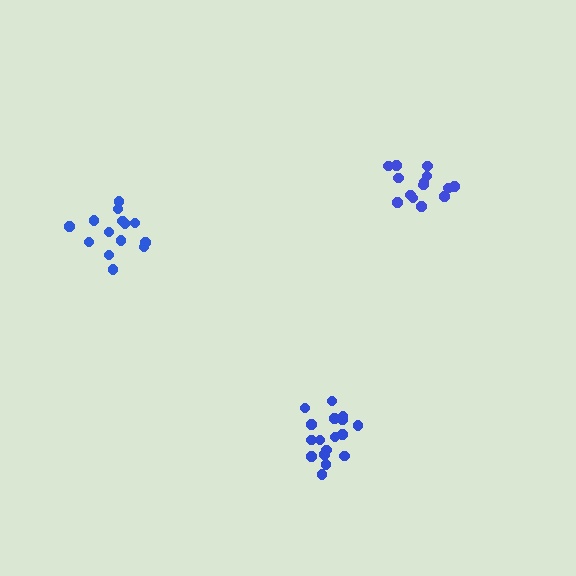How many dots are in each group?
Group 1: 14 dots, Group 2: 17 dots, Group 3: 14 dots (45 total).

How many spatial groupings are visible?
There are 3 spatial groupings.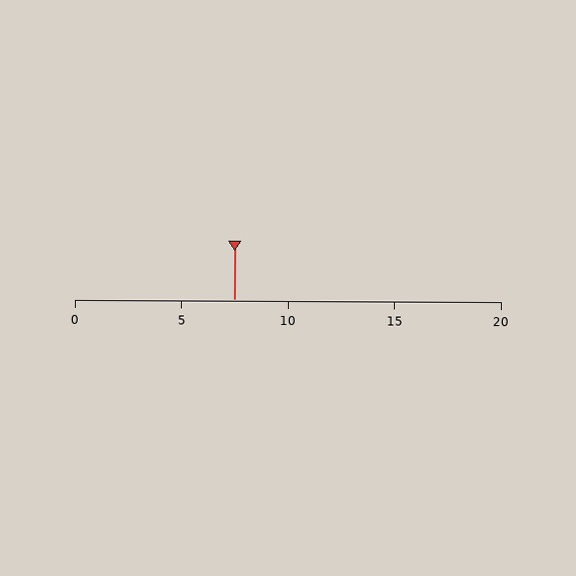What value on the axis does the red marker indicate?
The marker indicates approximately 7.5.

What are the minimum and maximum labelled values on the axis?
The axis runs from 0 to 20.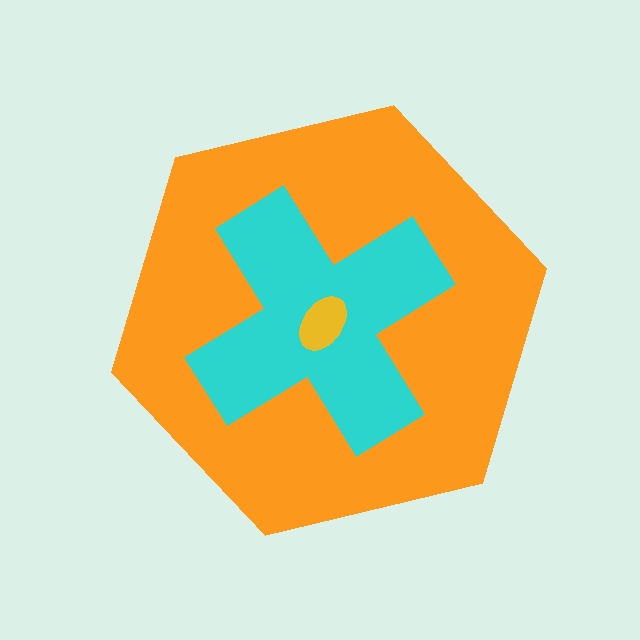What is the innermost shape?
The yellow ellipse.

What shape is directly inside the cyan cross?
The yellow ellipse.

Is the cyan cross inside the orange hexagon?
Yes.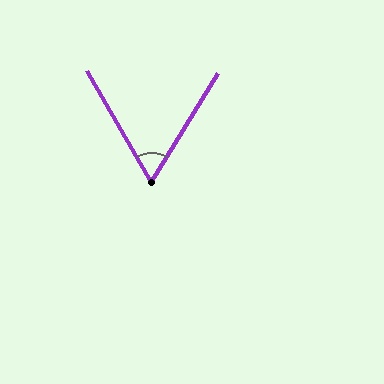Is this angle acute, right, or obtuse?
It is acute.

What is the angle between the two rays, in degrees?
Approximately 61 degrees.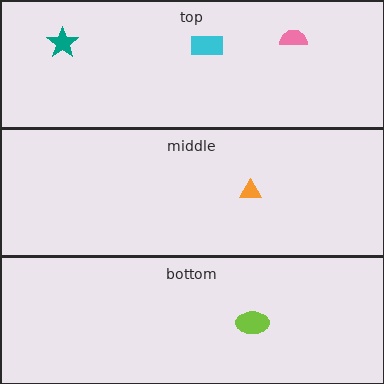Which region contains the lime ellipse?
The bottom region.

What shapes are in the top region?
The cyan rectangle, the teal star, the pink semicircle.